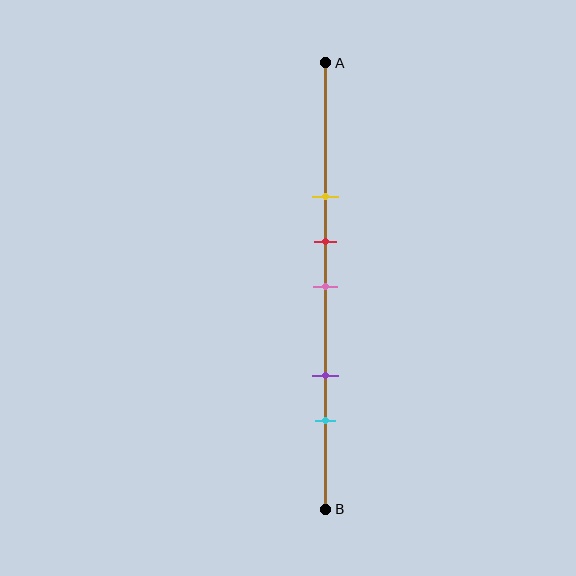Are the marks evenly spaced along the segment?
No, the marks are not evenly spaced.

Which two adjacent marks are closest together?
The red and pink marks are the closest adjacent pair.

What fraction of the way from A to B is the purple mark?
The purple mark is approximately 70% (0.7) of the way from A to B.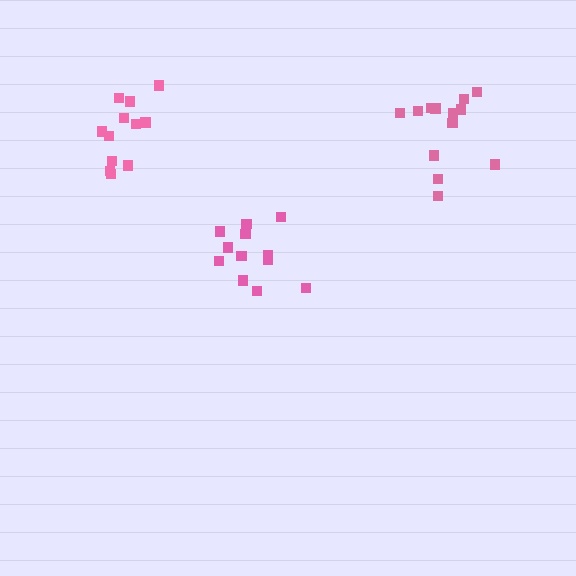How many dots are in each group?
Group 1: 12 dots, Group 2: 12 dots, Group 3: 13 dots (37 total).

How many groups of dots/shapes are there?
There are 3 groups.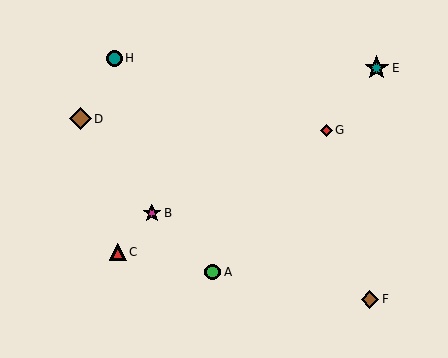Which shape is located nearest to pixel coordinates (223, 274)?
The green circle (labeled A) at (213, 272) is nearest to that location.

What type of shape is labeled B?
Shape B is a magenta star.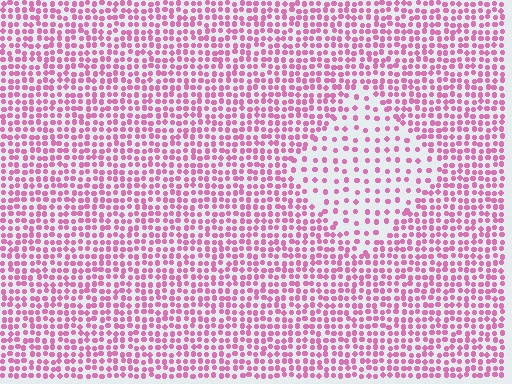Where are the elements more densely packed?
The elements are more densely packed outside the diamond boundary.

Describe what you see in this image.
The image contains small pink elements arranged at two different densities. A diamond-shaped region is visible where the elements are less densely packed than the surrounding area.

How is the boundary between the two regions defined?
The boundary is defined by a change in element density (approximately 2.2x ratio). All elements are the same color, size, and shape.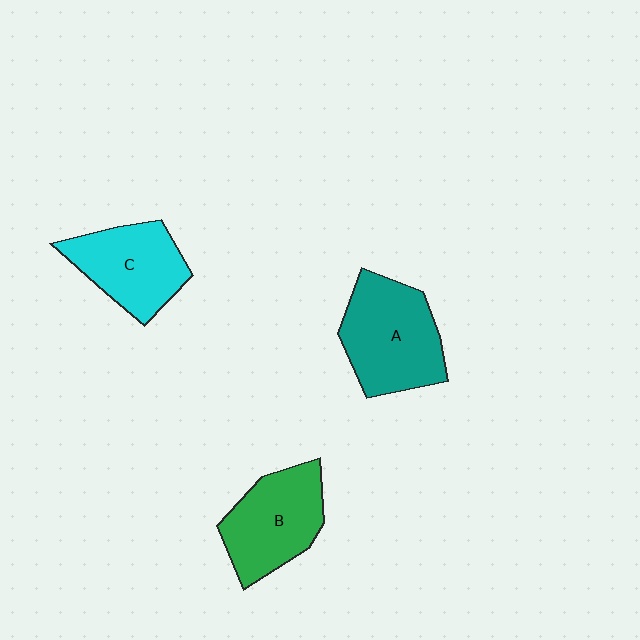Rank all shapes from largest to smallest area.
From largest to smallest: A (teal), B (green), C (cyan).